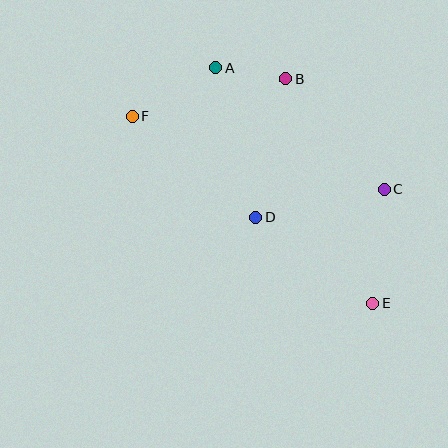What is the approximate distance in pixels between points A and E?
The distance between A and E is approximately 283 pixels.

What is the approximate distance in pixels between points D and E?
The distance between D and E is approximately 145 pixels.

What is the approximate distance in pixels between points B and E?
The distance between B and E is approximately 240 pixels.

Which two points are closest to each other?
Points A and B are closest to each other.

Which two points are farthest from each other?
Points E and F are farthest from each other.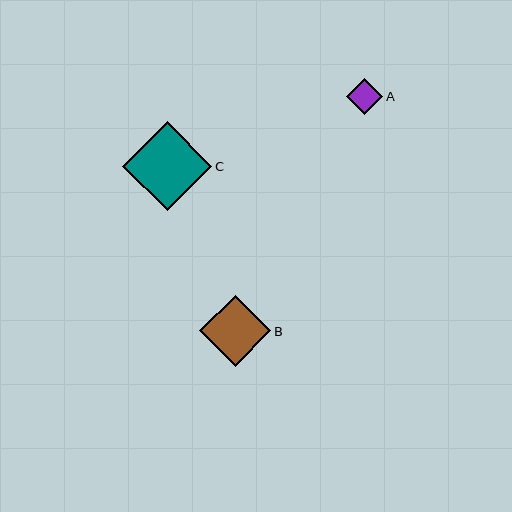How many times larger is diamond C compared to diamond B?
Diamond C is approximately 1.3 times the size of diamond B.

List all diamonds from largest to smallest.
From largest to smallest: C, B, A.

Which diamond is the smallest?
Diamond A is the smallest with a size of approximately 36 pixels.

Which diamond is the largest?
Diamond C is the largest with a size of approximately 89 pixels.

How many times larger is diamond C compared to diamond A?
Diamond C is approximately 2.5 times the size of diamond A.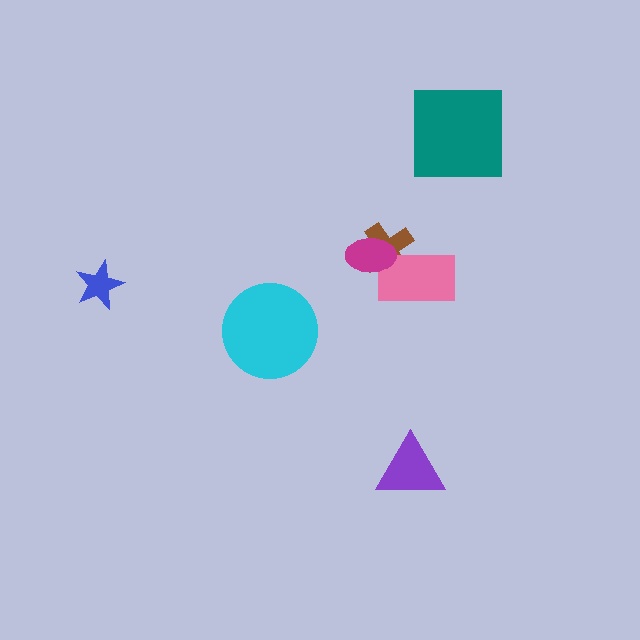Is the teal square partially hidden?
No, no other shape covers it.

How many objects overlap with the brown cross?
2 objects overlap with the brown cross.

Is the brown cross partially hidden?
Yes, it is partially covered by another shape.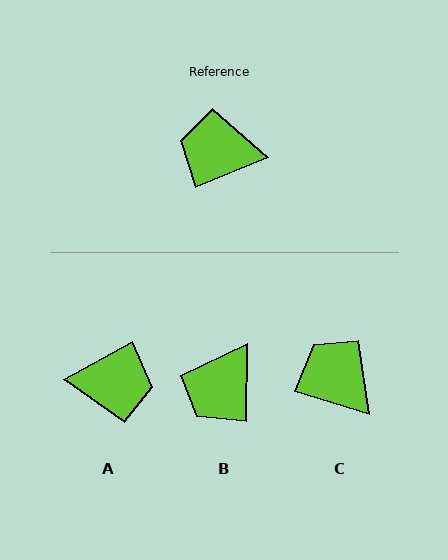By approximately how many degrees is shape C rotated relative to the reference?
Approximately 40 degrees clockwise.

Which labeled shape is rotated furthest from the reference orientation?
A, about 174 degrees away.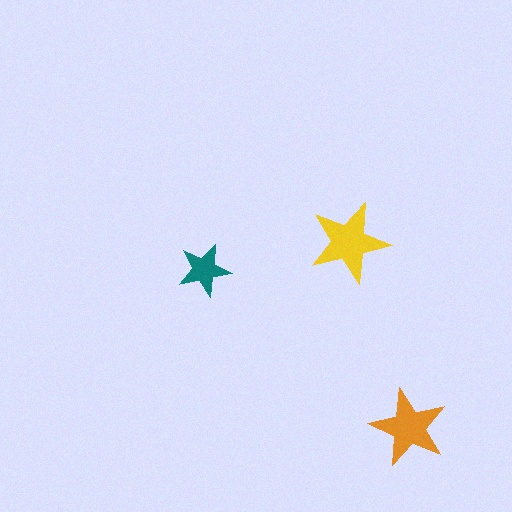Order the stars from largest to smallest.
the yellow one, the orange one, the teal one.